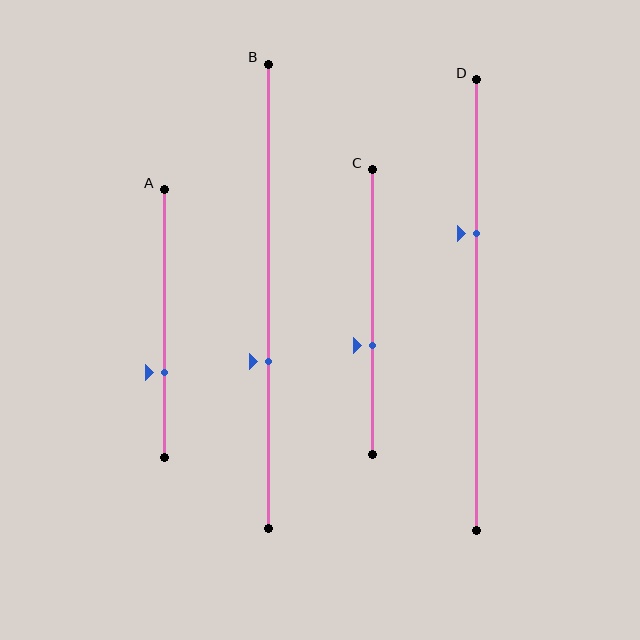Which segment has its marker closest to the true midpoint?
Segment C has its marker closest to the true midpoint.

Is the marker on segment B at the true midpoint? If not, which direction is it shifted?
No, the marker on segment B is shifted downward by about 14% of the segment length.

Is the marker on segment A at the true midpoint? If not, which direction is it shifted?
No, the marker on segment A is shifted downward by about 18% of the segment length.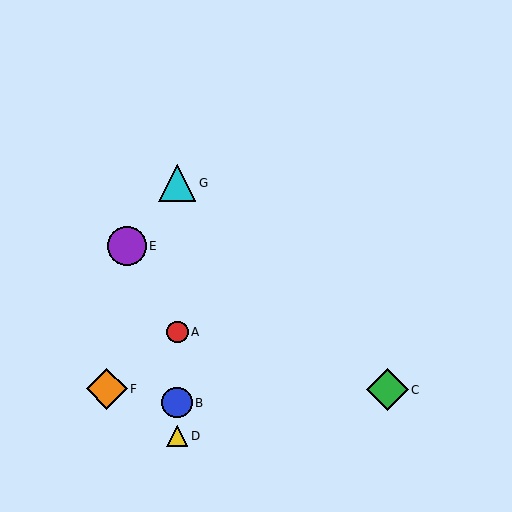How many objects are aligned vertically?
4 objects (A, B, D, G) are aligned vertically.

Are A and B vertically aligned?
Yes, both are at x≈177.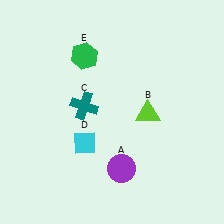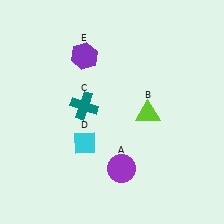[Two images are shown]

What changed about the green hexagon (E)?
In Image 1, E is green. In Image 2, it changed to purple.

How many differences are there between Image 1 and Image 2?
There is 1 difference between the two images.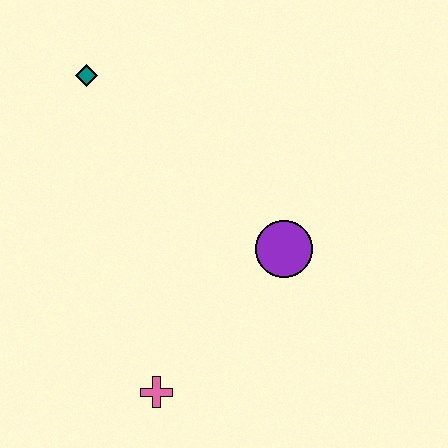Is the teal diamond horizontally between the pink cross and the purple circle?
No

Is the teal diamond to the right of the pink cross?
No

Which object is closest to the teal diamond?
The purple circle is closest to the teal diamond.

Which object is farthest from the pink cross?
The teal diamond is farthest from the pink cross.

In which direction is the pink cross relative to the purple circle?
The pink cross is below the purple circle.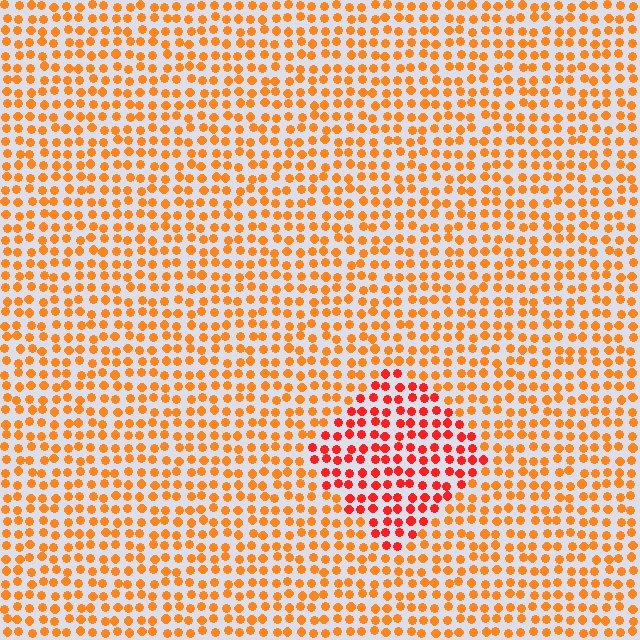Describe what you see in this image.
The image is filled with small orange elements in a uniform arrangement. A diamond-shaped region is visible where the elements are tinted to a slightly different hue, forming a subtle color boundary.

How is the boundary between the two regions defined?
The boundary is defined purely by a slight shift in hue (about 29 degrees). Spacing, size, and orientation are identical on both sides.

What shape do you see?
I see a diamond.